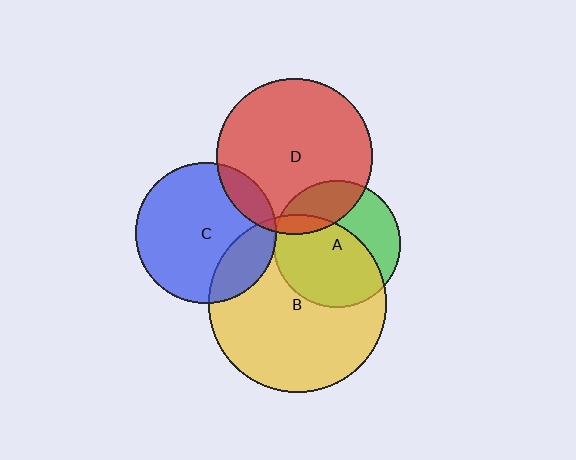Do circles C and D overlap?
Yes.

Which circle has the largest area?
Circle B (yellow).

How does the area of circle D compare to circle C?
Approximately 1.2 times.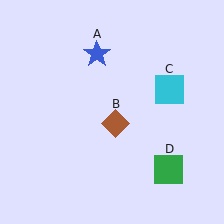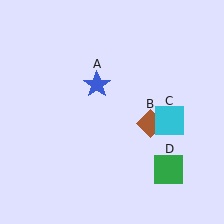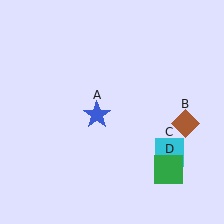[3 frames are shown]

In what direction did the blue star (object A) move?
The blue star (object A) moved down.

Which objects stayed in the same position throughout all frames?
Green square (object D) remained stationary.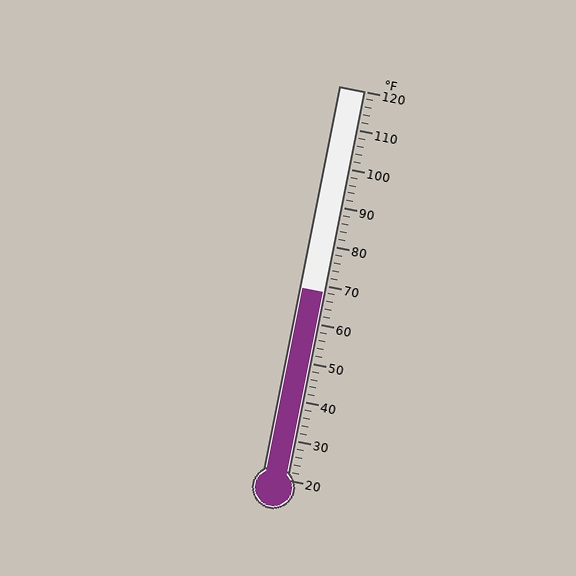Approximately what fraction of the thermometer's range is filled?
The thermometer is filled to approximately 50% of its range.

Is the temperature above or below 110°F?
The temperature is below 110°F.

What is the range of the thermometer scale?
The thermometer scale ranges from 20°F to 120°F.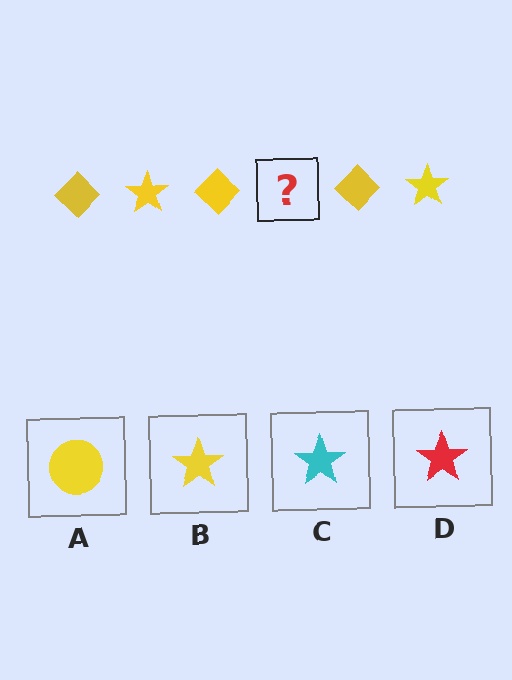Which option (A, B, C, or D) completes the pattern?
B.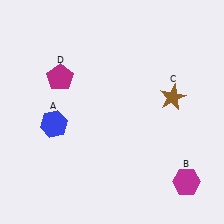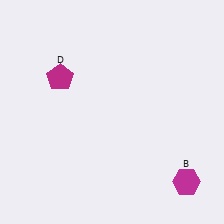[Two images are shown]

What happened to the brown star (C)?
The brown star (C) was removed in Image 2. It was in the top-right area of Image 1.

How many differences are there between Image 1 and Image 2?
There are 2 differences between the two images.